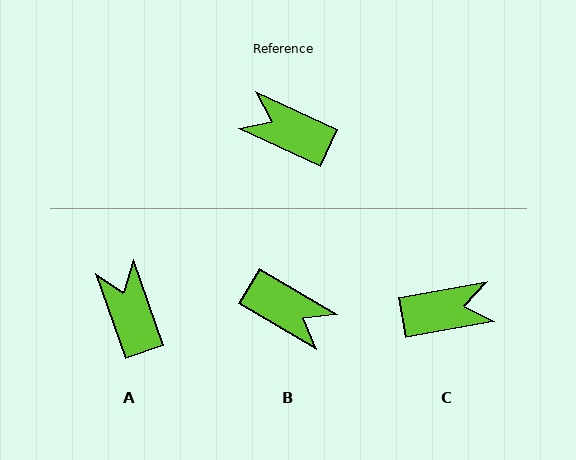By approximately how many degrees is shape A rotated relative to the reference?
Approximately 46 degrees clockwise.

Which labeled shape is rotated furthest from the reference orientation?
B, about 174 degrees away.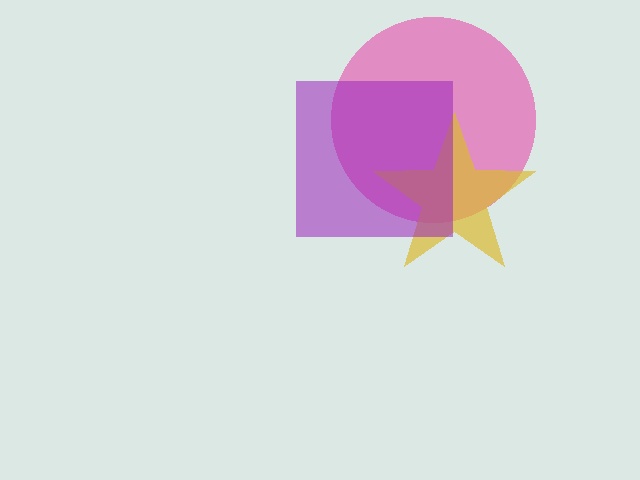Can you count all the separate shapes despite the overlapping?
Yes, there are 3 separate shapes.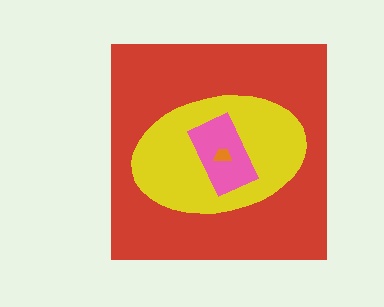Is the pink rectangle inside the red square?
Yes.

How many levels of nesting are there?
4.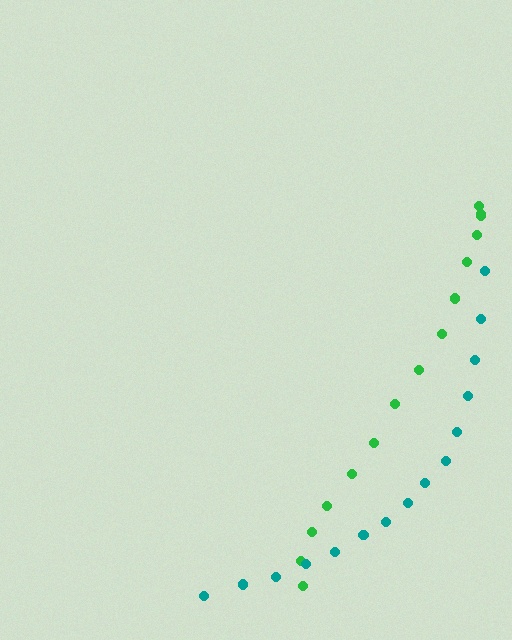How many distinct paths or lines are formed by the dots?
There are 2 distinct paths.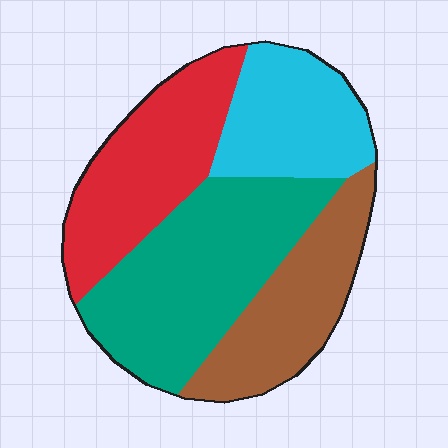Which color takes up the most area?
Teal, at roughly 35%.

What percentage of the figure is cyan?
Cyan covers around 20% of the figure.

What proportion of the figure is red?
Red takes up about one quarter (1/4) of the figure.